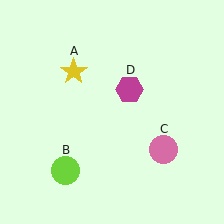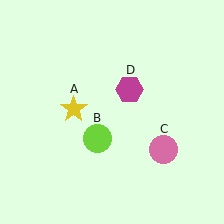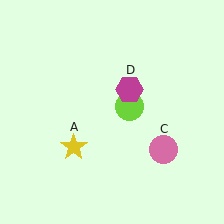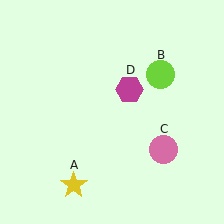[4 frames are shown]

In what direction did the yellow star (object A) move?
The yellow star (object A) moved down.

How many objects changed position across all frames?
2 objects changed position: yellow star (object A), lime circle (object B).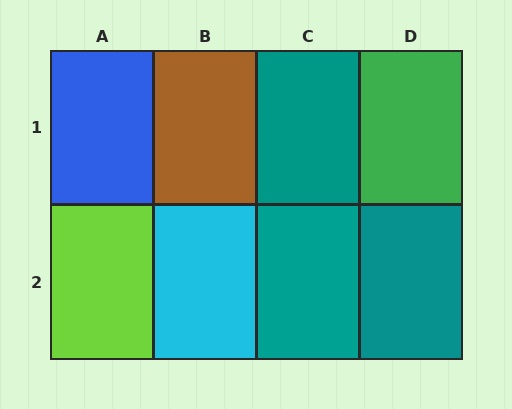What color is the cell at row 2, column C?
Teal.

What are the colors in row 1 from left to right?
Blue, brown, teal, green.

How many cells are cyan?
1 cell is cyan.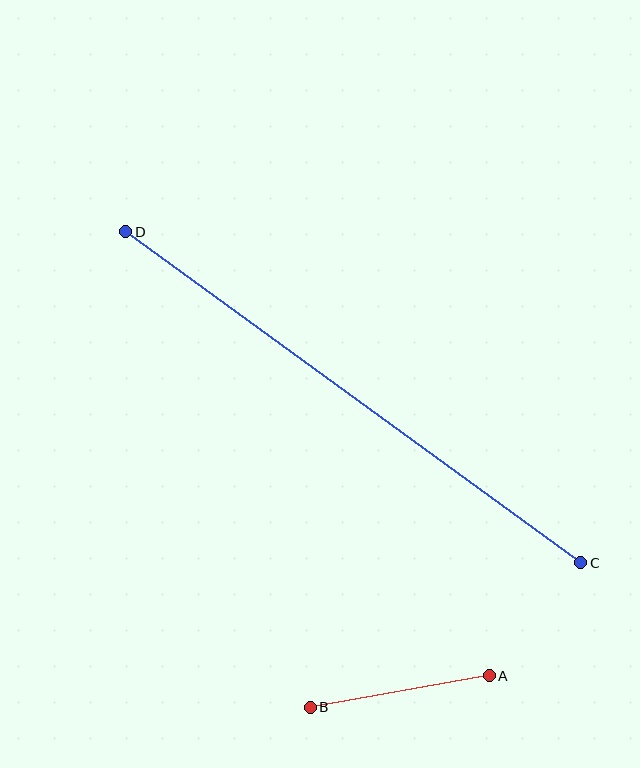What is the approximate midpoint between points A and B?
The midpoint is at approximately (400, 692) pixels.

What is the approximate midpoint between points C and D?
The midpoint is at approximately (353, 397) pixels.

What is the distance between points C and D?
The distance is approximately 563 pixels.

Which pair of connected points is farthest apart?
Points C and D are farthest apart.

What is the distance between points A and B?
The distance is approximately 182 pixels.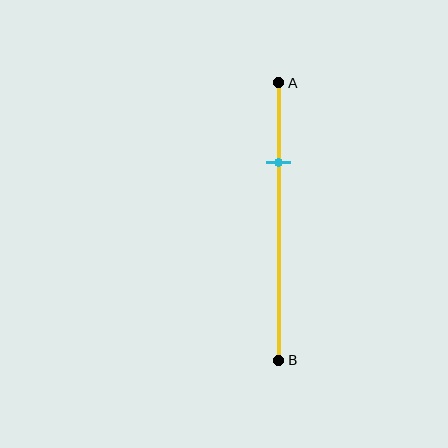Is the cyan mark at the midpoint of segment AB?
No, the mark is at about 30% from A, not at the 50% midpoint.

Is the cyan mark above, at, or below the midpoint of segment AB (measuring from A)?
The cyan mark is above the midpoint of segment AB.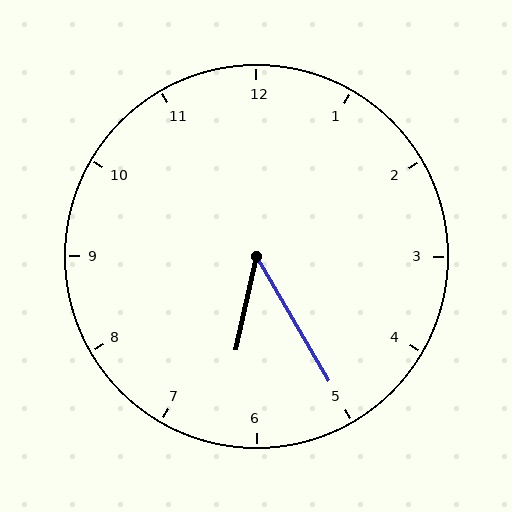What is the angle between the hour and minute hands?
Approximately 42 degrees.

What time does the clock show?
6:25.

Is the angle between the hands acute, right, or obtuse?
It is acute.